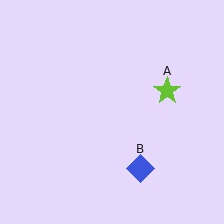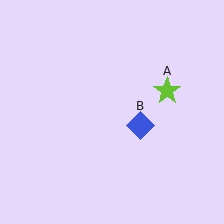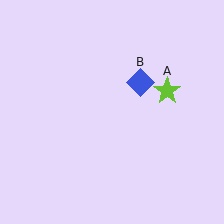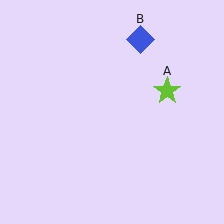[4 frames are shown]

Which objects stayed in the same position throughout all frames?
Lime star (object A) remained stationary.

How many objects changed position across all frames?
1 object changed position: blue diamond (object B).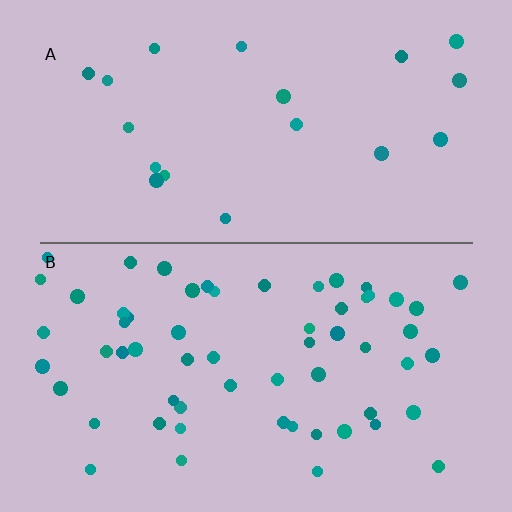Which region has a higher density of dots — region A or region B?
B (the bottom).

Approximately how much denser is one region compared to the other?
Approximately 3.1× — region B over region A.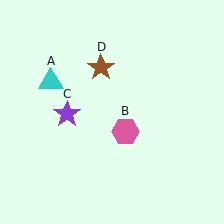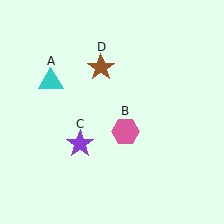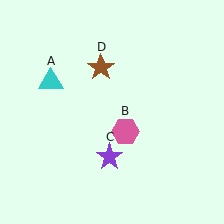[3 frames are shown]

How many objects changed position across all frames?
1 object changed position: purple star (object C).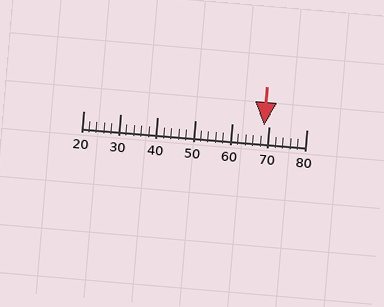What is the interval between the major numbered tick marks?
The major tick marks are spaced 10 units apart.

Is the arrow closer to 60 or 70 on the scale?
The arrow is closer to 70.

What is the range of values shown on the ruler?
The ruler shows values from 20 to 80.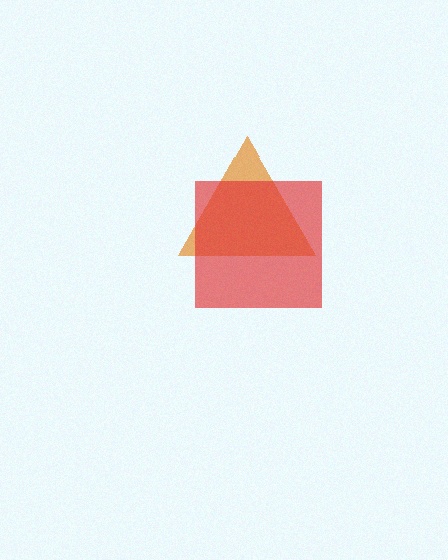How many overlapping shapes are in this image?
There are 2 overlapping shapes in the image.